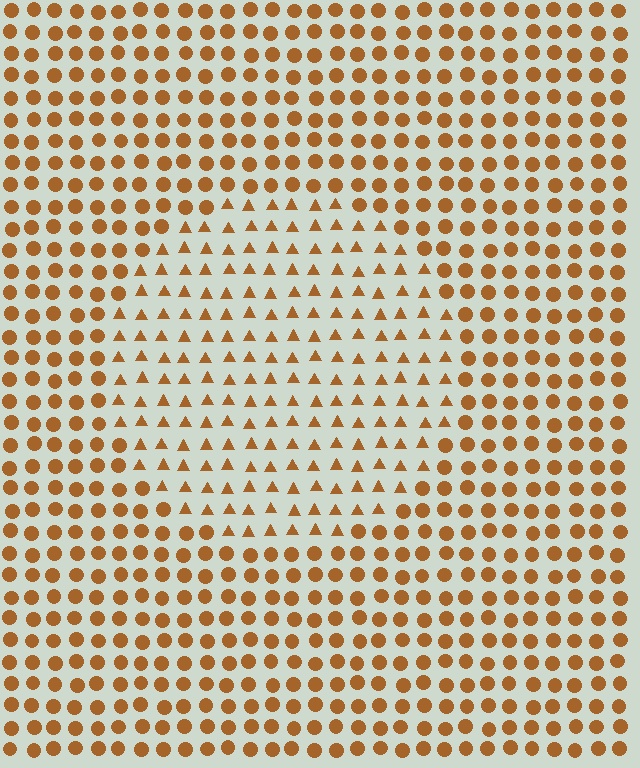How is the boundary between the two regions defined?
The boundary is defined by a change in element shape: triangles inside vs. circles outside. All elements share the same color and spacing.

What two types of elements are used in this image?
The image uses triangles inside the circle region and circles outside it.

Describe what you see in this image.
The image is filled with small brown elements arranged in a uniform grid. A circle-shaped region contains triangles, while the surrounding area contains circles. The boundary is defined purely by the change in element shape.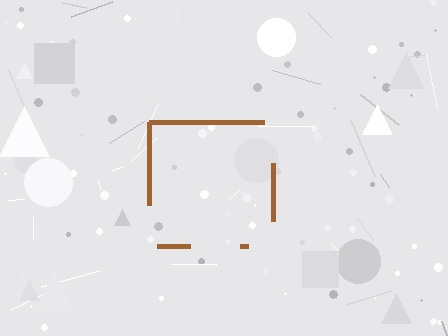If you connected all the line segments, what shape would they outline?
They would outline a square.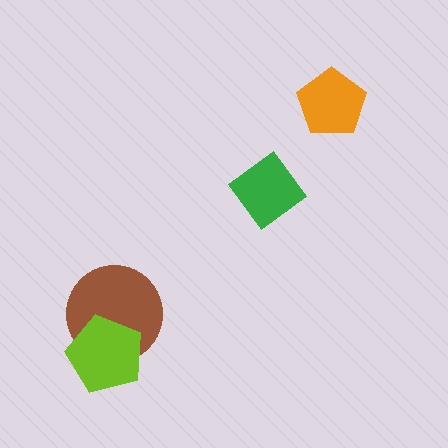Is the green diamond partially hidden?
No, no other shape covers it.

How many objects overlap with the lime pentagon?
1 object overlaps with the lime pentagon.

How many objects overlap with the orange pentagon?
0 objects overlap with the orange pentagon.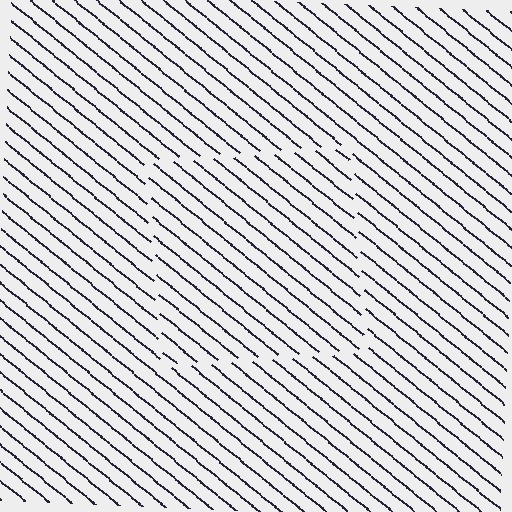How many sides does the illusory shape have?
4 sides — the line-ends trace a square.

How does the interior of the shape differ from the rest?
The interior of the shape contains the same grating, shifted by half a period — the contour is defined by the phase discontinuity where line-ends from the inner and outer gratings abut.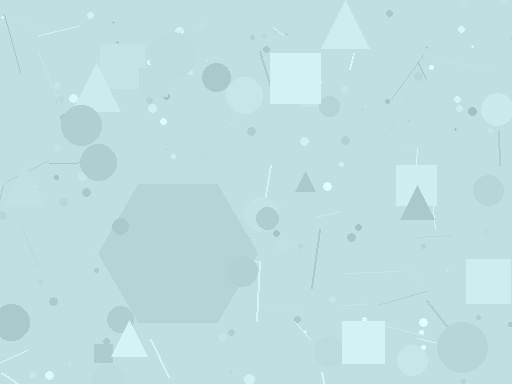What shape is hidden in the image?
A hexagon is hidden in the image.